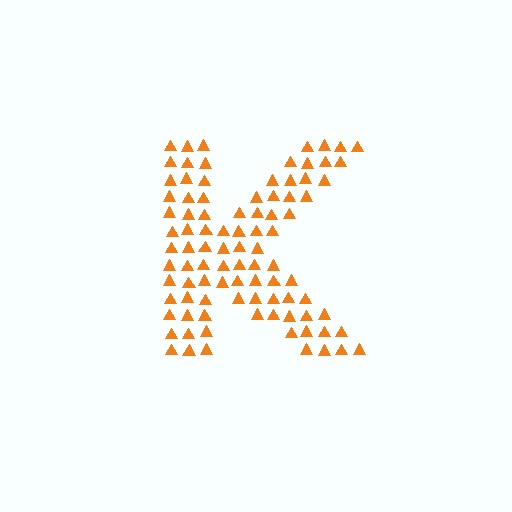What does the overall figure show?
The overall figure shows the letter K.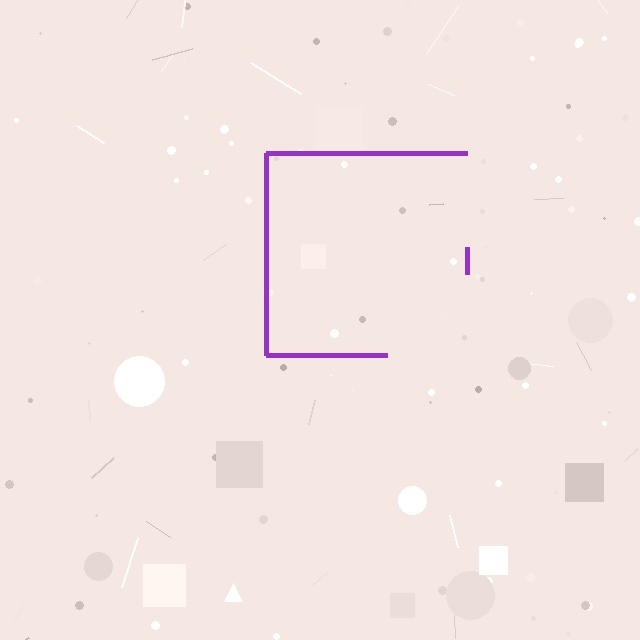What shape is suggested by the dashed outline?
The dashed outline suggests a square.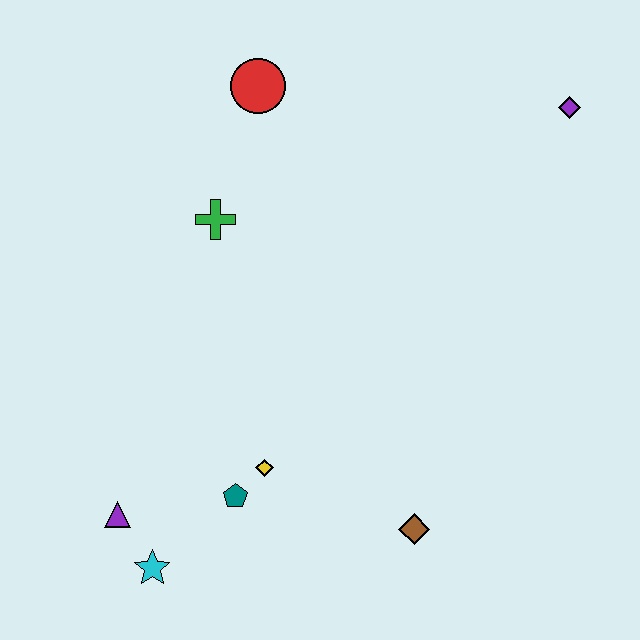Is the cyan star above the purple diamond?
No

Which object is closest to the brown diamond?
The yellow diamond is closest to the brown diamond.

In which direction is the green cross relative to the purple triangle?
The green cross is above the purple triangle.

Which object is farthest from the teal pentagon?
The purple diamond is farthest from the teal pentagon.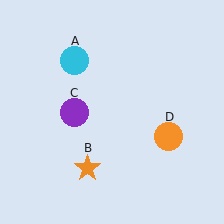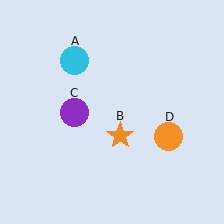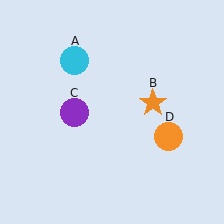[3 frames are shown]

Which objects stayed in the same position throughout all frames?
Cyan circle (object A) and purple circle (object C) and orange circle (object D) remained stationary.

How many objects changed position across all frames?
1 object changed position: orange star (object B).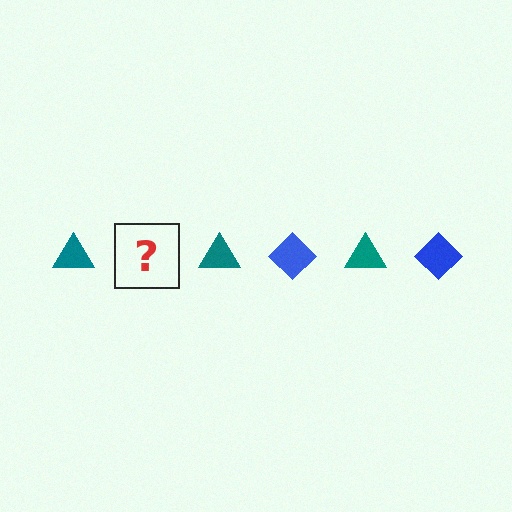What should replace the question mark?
The question mark should be replaced with a blue diamond.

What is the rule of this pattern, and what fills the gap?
The rule is that the pattern alternates between teal triangle and blue diamond. The gap should be filled with a blue diamond.